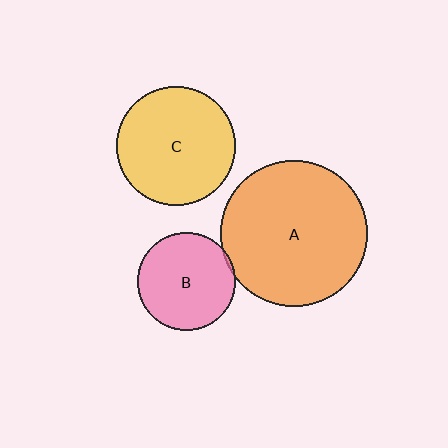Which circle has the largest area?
Circle A (orange).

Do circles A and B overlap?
Yes.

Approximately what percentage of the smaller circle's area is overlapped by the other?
Approximately 5%.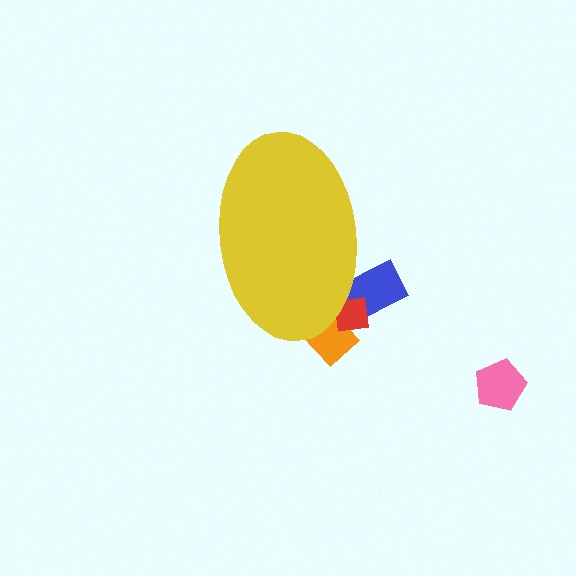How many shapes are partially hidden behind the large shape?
3 shapes are partially hidden.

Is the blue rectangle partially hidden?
Yes, the blue rectangle is partially hidden behind the yellow ellipse.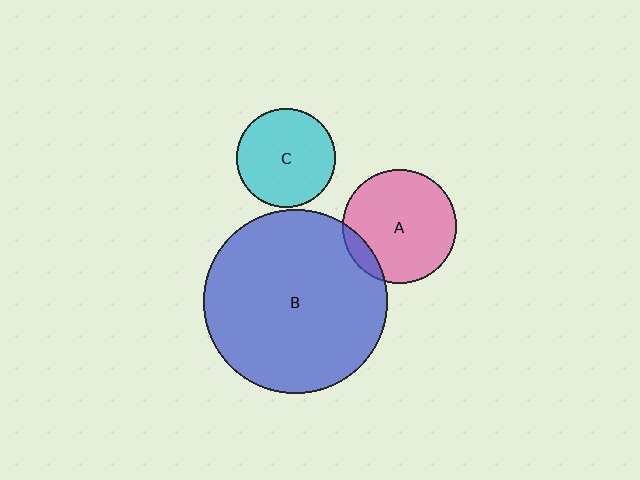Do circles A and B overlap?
Yes.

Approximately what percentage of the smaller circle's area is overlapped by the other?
Approximately 10%.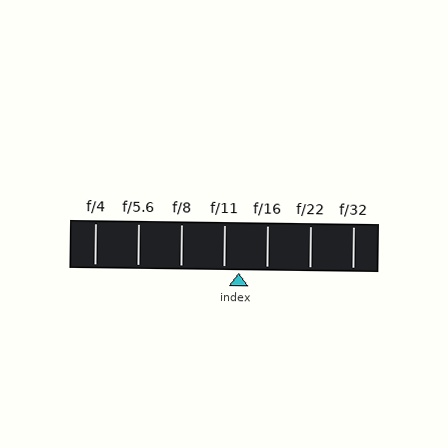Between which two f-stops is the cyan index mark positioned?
The index mark is between f/11 and f/16.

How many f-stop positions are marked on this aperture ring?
There are 7 f-stop positions marked.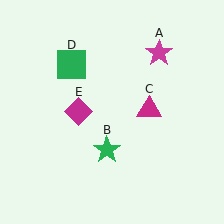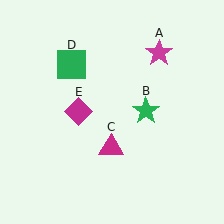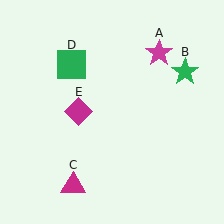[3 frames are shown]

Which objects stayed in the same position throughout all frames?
Magenta star (object A) and green square (object D) and magenta diamond (object E) remained stationary.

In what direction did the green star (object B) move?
The green star (object B) moved up and to the right.